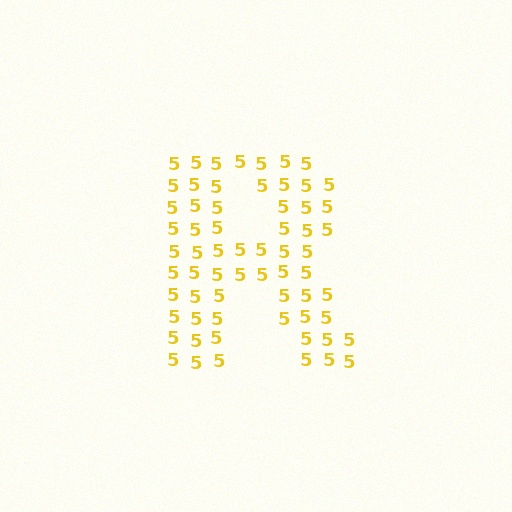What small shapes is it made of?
It is made of small digit 5's.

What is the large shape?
The large shape is the letter R.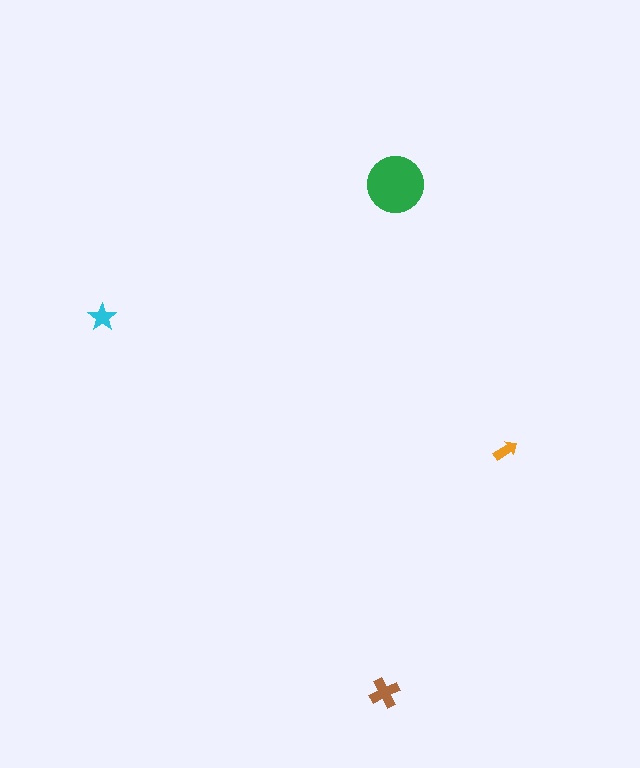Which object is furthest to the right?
The orange arrow is rightmost.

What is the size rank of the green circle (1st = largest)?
1st.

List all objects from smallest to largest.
The orange arrow, the cyan star, the brown cross, the green circle.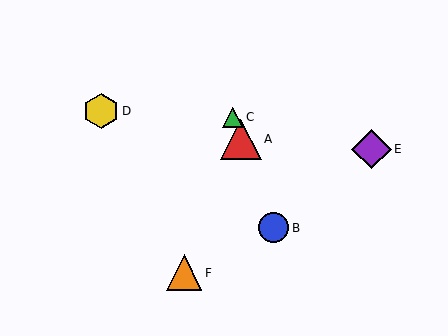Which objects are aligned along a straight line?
Objects A, B, C are aligned along a straight line.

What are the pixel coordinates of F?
Object F is at (184, 273).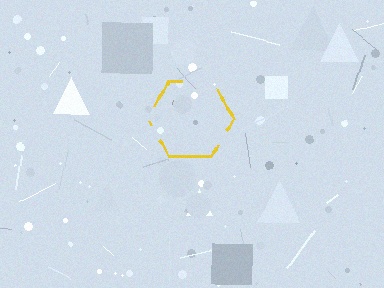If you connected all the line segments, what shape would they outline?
They would outline a hexagon.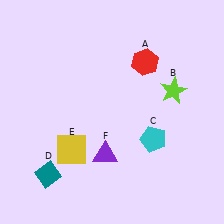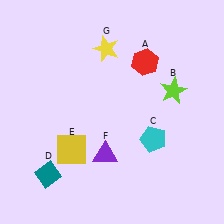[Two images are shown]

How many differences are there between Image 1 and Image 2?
There is 1 difference between the two images.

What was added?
A yellow star (G) was added in Image 2.